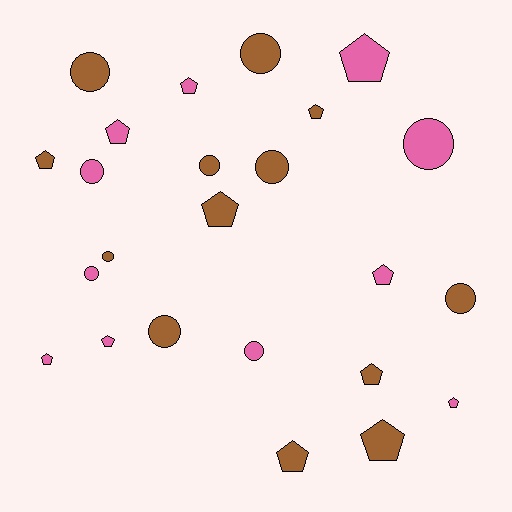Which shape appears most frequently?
Pentagon, with 13 objects.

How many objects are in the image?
There are 24 objects.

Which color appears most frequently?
Brown, with 13 objects.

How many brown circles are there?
There are 7 brown circles.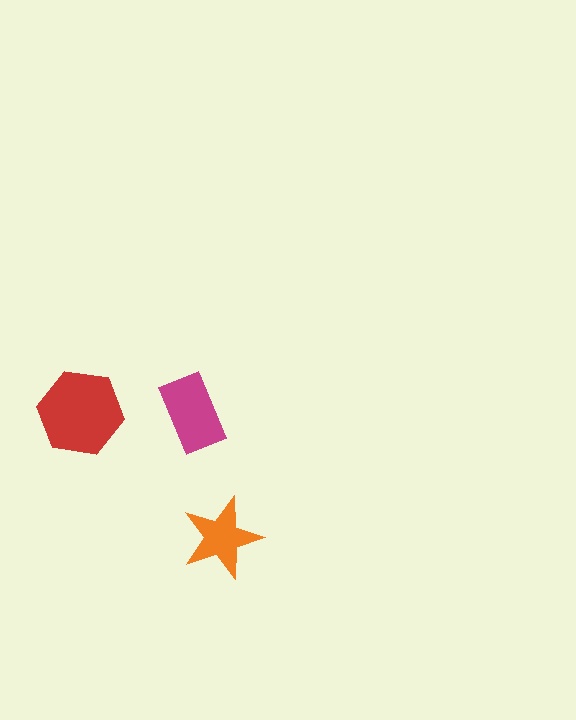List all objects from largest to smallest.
The red hexagon, the magenta rectangle, the orange star.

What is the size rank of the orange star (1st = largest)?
3rd.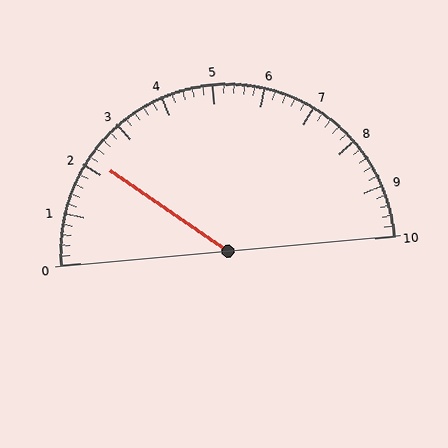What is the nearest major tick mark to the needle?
The nearest major tick mark is 2.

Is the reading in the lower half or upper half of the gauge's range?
The reading is in the lower half of the range (0 to 10).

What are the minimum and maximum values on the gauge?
The gauge ranges from 0 to 10.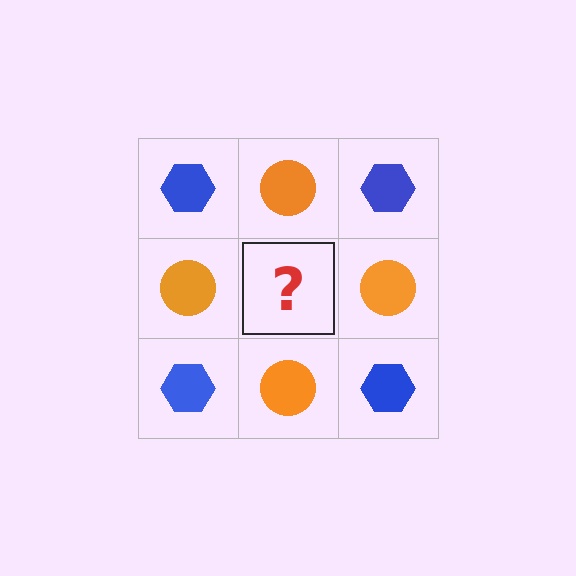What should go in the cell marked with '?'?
The missing cell should contain a blue hexagon.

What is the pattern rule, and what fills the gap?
The rule is that it alternates blue hexagon and orange circle in a checkerboard pattern. The gap should be filled with a blue hexagon.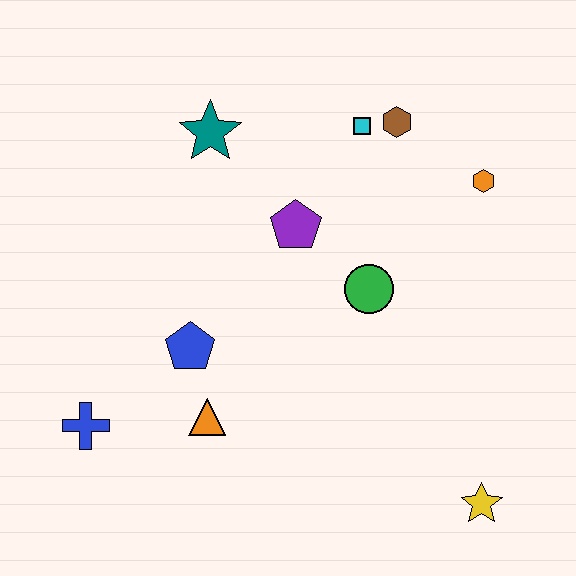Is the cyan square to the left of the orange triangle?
No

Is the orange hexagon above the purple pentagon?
Yes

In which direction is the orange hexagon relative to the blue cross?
The orange hexagon is to the right of the blue cross.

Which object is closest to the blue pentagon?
The orange triangle is closest to the blue pentagon.